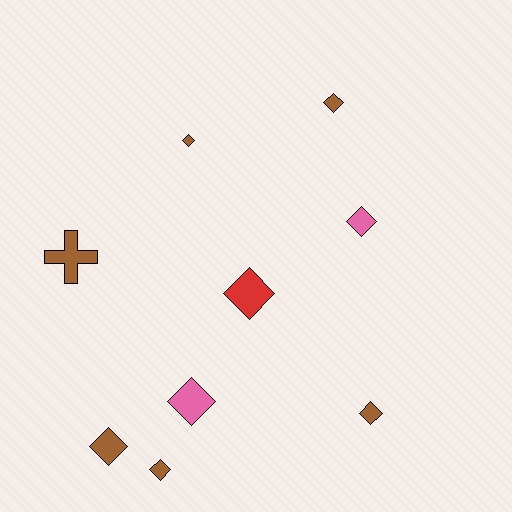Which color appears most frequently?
Brown, with 6 objects.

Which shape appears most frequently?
Diamond, with 8 objects.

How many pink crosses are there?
There are no pink crosses.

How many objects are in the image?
There are 9 objects.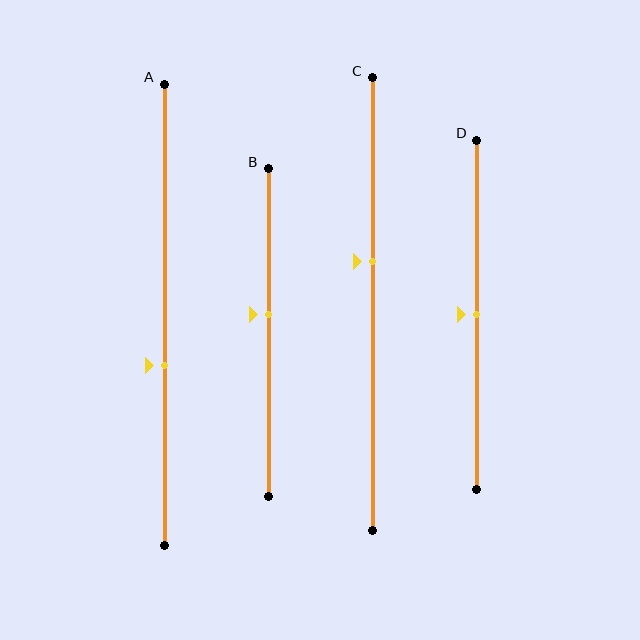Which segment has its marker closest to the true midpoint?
Segment D has its marker closest to the true midpoint.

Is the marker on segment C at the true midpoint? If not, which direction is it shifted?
No, the marker on segment C is shifted upward by about 9% of the segment length.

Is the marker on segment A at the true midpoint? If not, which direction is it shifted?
No, the marker on segment A is shifted downward by about 11% of the segment length.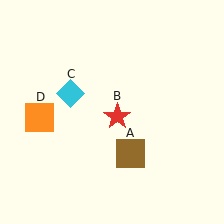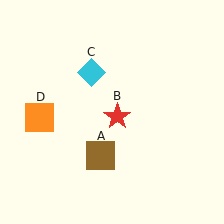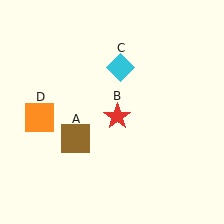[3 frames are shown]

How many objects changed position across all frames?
2 objects changed position: brown square (object A), cyan diamond (object C).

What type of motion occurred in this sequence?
The brown square (object A), cyan diamond (object C) rotated clockwise around the center of the scene.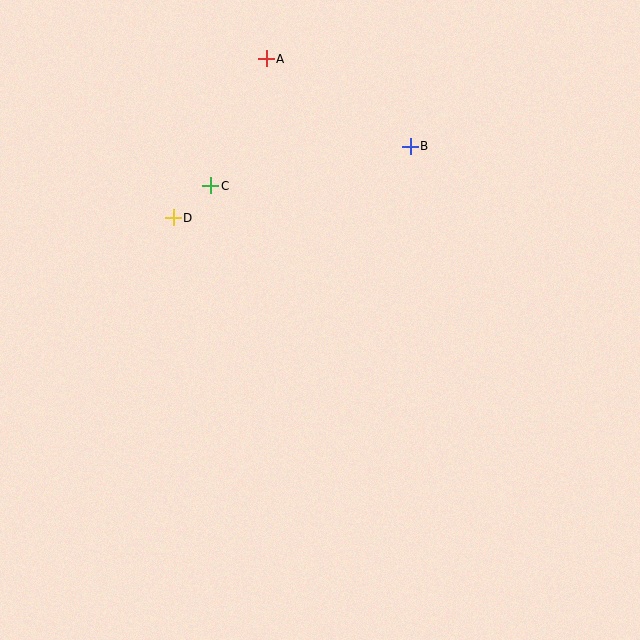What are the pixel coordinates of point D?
Point D is at (173, 218).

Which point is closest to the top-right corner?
Point B is closest to the top-right corner.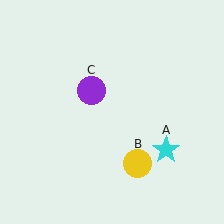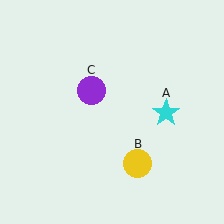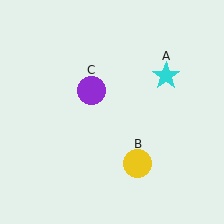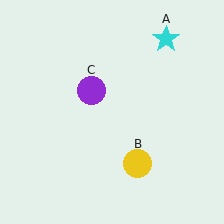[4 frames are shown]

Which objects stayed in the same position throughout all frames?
Yellow circle (object B) and purple circle (object C) remained stationary.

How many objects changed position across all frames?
1 object changed position: cyan star (object A).